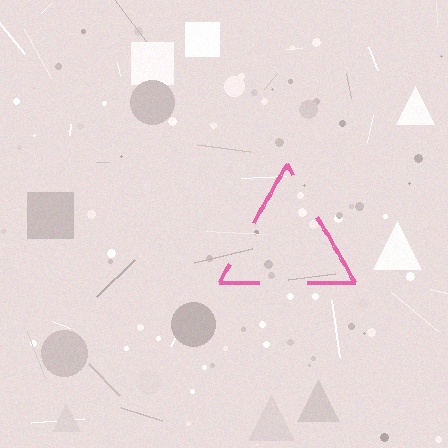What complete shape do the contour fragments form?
The contour fragments form a triangle.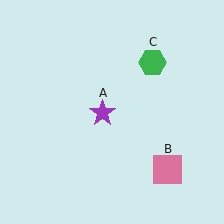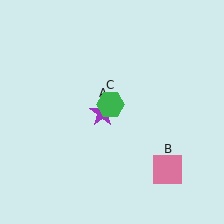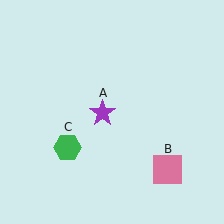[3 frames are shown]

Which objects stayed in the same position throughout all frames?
Purple star (object A) and pink square (object B) remained stationary.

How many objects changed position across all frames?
1 object changed position: green hexagon (object C).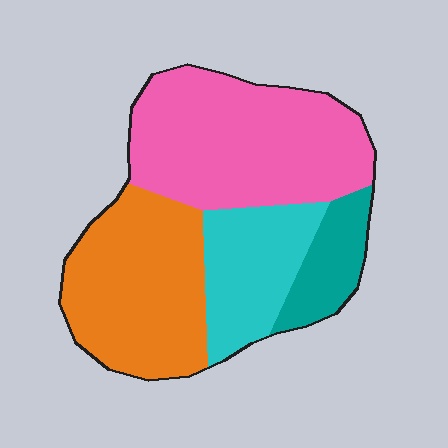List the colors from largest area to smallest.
From largest to smallest: pink, orange, cyan, teal.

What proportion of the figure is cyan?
Cyan takes up about one fifth (1/5) of the figure.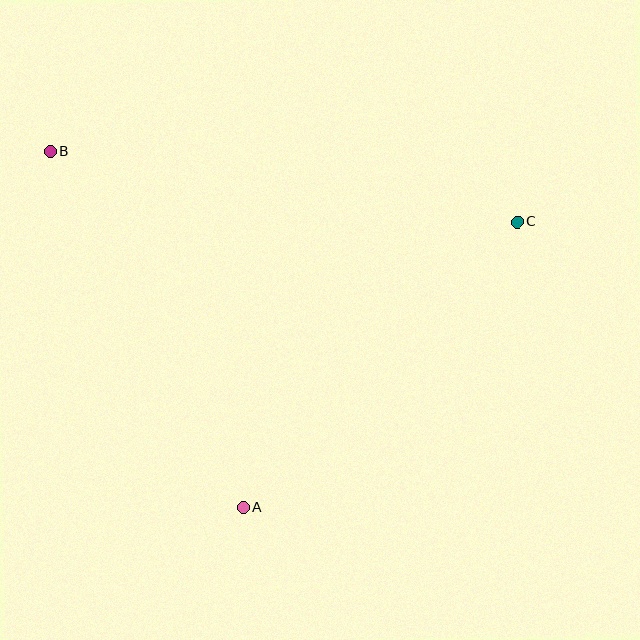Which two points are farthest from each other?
Points B and C are farthest from each other.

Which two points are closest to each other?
Points A and C are closest to each other.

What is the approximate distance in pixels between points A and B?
The distance between A and B is approximately 405 pixels.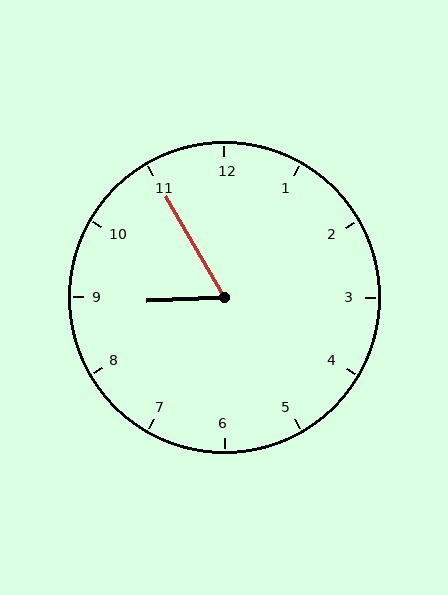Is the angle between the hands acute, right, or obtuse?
It is acute.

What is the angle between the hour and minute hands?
Approximately 62 degrees.